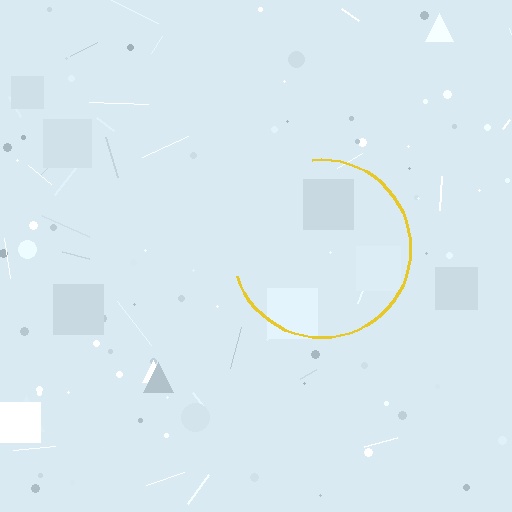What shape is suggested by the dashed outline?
The dashed outline suggests a circle.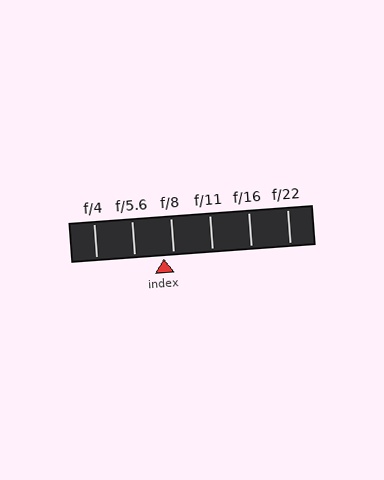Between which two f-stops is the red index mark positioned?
The index mark is between f/5.6 and f/8.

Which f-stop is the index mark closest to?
The index mark is closest to f/8.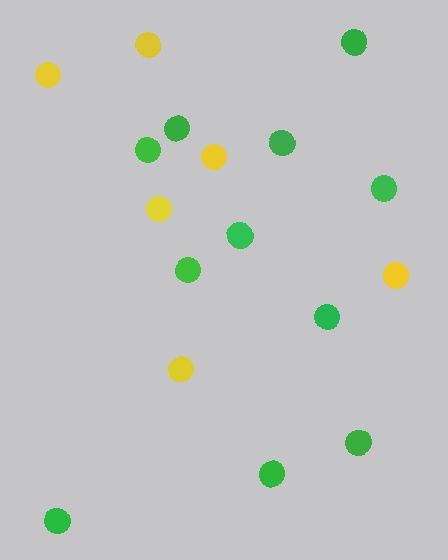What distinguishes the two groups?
There are 2 groups: one group of yellow circles (6) and one group of green circles (11).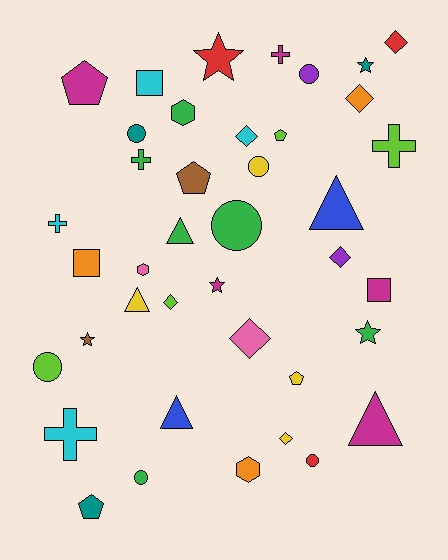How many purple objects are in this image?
There are 2 purple objects.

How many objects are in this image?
There are 40 objects.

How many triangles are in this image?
There are 5 triangles.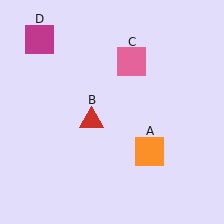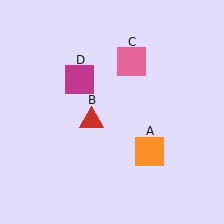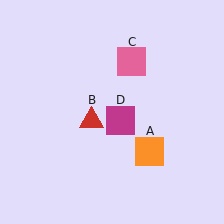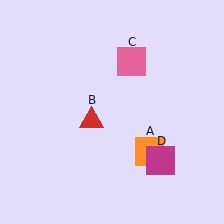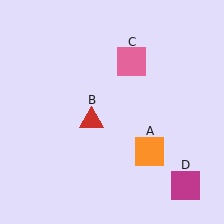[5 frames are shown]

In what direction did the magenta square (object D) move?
The magenta square (object D) moved down and to the right.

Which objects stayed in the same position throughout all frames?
Orange square (object A) and red triangle (object B) and pink square (object C) remained stationary.